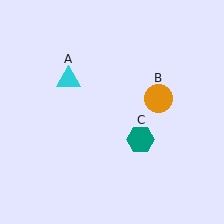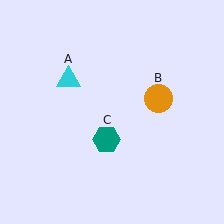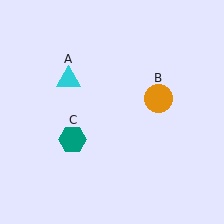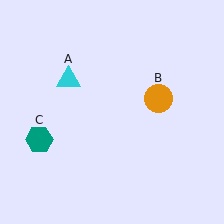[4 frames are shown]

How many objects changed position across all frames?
1 object changed position: teal hexagon (object C).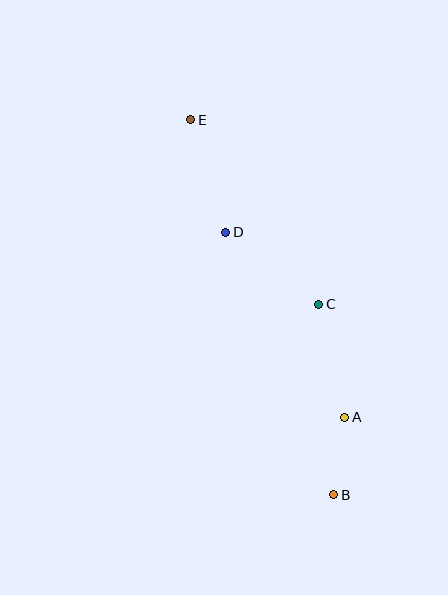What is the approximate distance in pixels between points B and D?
The distance between B and D is approximately 284 pixels.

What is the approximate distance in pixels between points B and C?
The distance between B and C is approximately 191 pixels.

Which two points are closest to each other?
Points A and B are closest to each other.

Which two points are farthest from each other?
Points B and E are farthest from each other.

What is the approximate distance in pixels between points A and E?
The distance between A and E is approximately 335 pixels.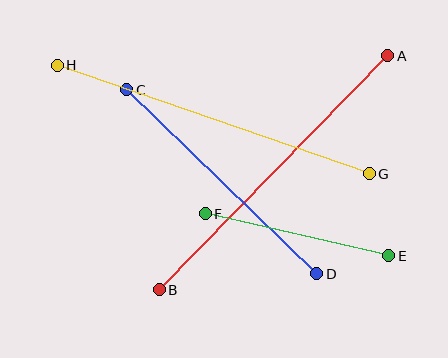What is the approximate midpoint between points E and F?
The midpoint is at approximately (297, 235) pixels.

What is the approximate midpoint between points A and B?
The midpoint is at approximately (274, 173) pixels.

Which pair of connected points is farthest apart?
Points G and H are farthest apart.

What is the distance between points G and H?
The distance is approximately 330 pixels.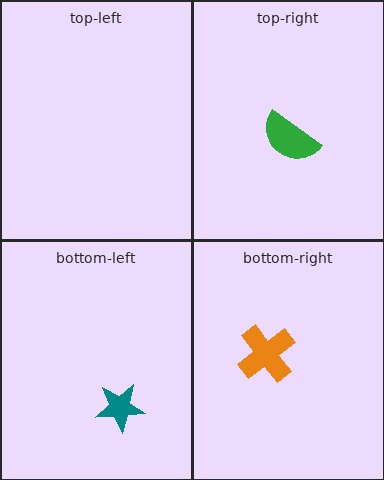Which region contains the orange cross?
The bottom-right region.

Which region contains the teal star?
The bottom-left region.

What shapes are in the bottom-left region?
The teal star.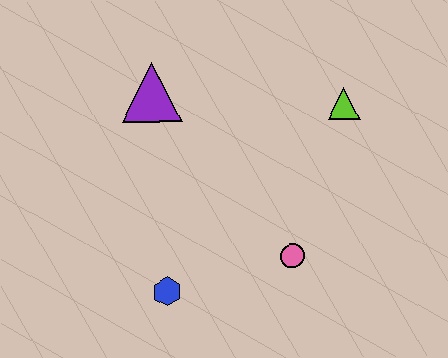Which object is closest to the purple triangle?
The lime triangle is closest to the purple triangle.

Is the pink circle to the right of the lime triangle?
No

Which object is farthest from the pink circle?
The purple triangle is farthest from the pink circle.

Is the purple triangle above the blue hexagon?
Yes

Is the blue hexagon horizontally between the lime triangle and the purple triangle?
Yes